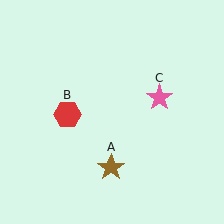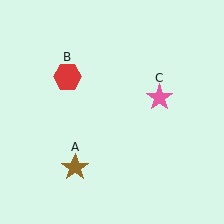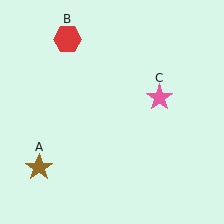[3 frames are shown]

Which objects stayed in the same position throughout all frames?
Pink star (object C) remained stationary.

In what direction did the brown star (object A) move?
The brown star (object A) moved left.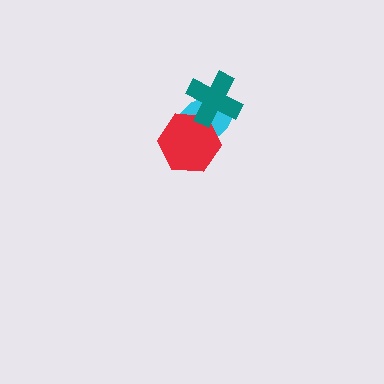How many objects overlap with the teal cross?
2 objects overlap with the teal cross.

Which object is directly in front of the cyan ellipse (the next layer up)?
The red hexagon is directly in front of the cyan ellipse.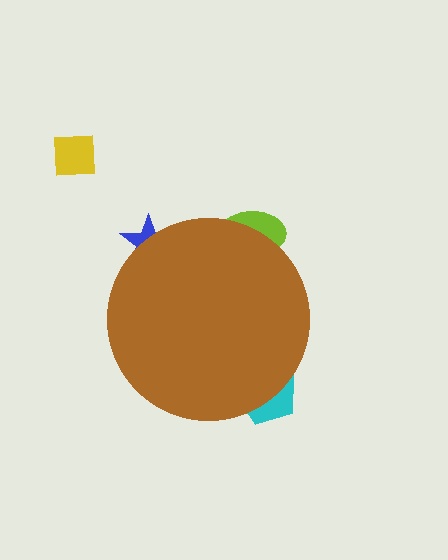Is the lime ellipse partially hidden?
Yes, the lime ellipse is partially hidden behind the brown circle.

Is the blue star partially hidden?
Yes, the blue star is partially hidden behind the brown circle.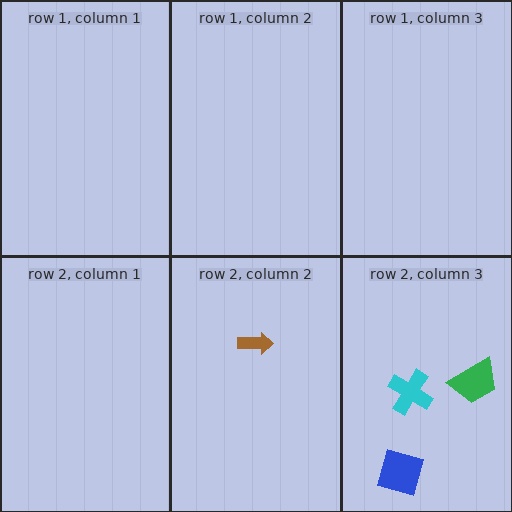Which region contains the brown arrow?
The row 2, column 2 region.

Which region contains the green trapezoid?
The row 2, column 3 region.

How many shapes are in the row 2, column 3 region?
3.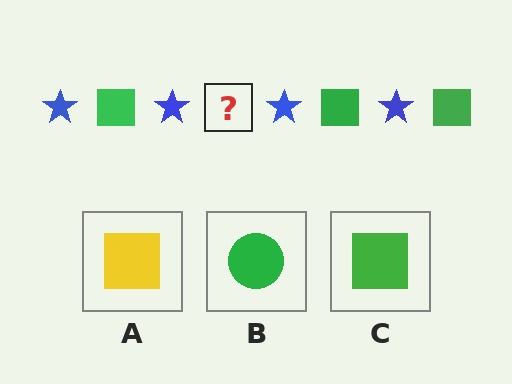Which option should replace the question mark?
Option C.